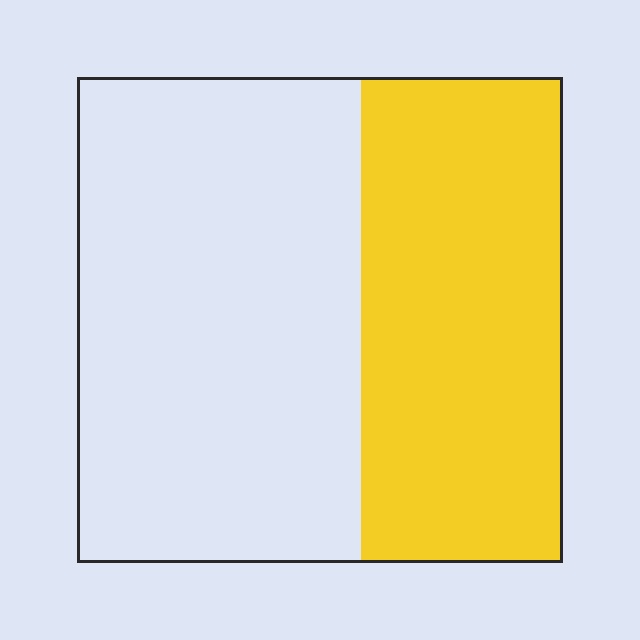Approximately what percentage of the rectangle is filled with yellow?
Approximately 40%.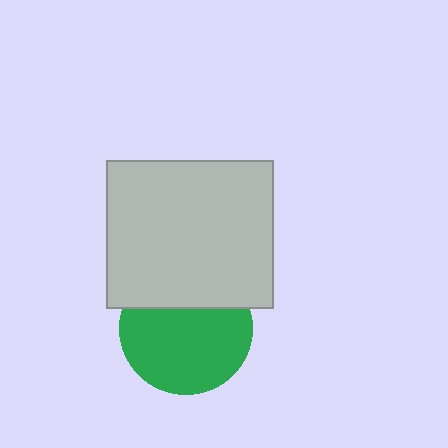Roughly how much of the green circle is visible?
Most of it is visible (roughly 68%).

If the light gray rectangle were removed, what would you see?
You would see the complete green circle.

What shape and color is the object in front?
The object in front is a light gray rectangle.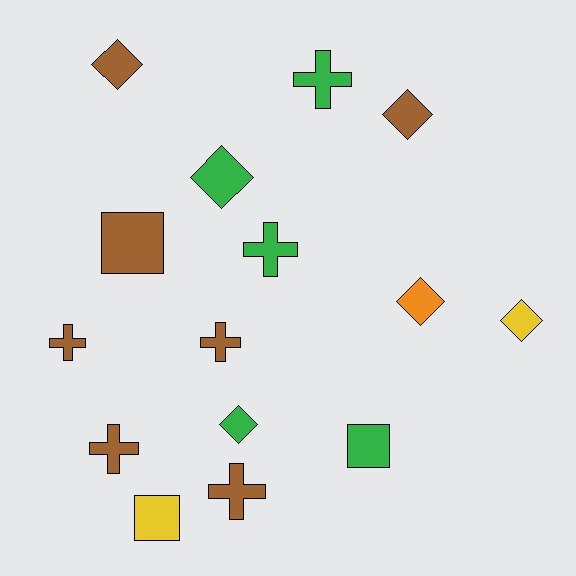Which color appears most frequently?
Brown, with 7 objects.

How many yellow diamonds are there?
There is 1 yellow diamond.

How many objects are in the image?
There are 15 objects.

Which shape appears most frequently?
Diamond, with 6 objects.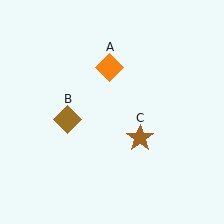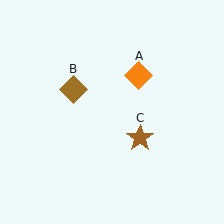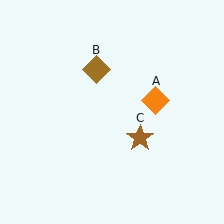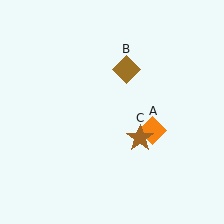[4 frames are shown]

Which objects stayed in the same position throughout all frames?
Brown star (object C) remained stationary.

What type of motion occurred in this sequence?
The orange diamond (object A), brown diamond (object B) rotated clockwise around the center of the scene.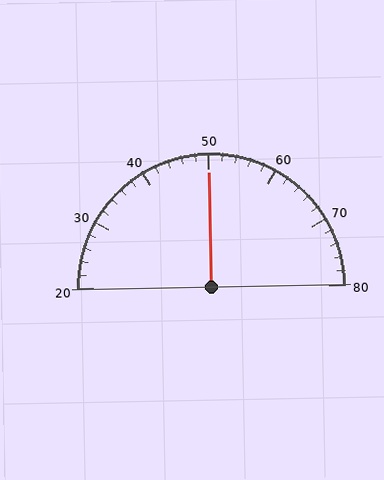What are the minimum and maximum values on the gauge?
The gauge ranges from 20 to 80.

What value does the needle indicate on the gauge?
The needle indicates approximately 50.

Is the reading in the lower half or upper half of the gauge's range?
The reading is in the upper half of the range (20 to 80).